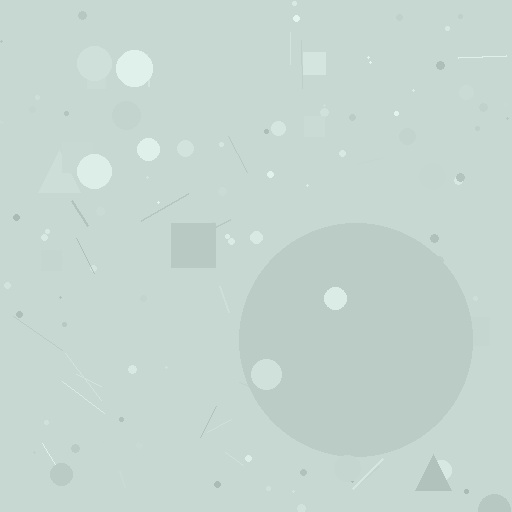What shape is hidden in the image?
A circle is hidden in the image.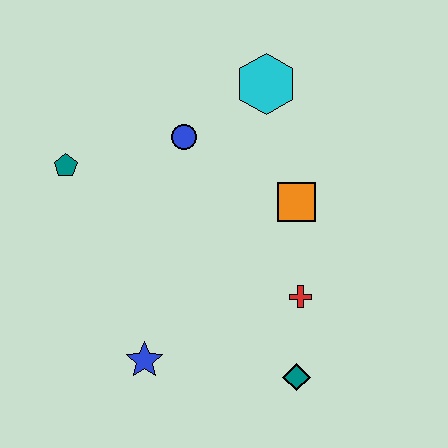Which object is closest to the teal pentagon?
The blue circle is closest to the teal pentagon.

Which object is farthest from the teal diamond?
The teal pentagon is farthest from the teal diamond.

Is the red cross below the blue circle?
Yes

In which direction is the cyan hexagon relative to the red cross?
The cyan hexagon is above the red cross.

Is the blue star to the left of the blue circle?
Yes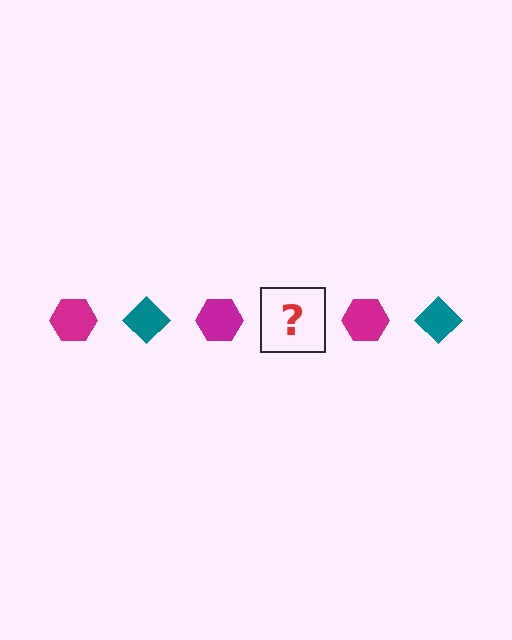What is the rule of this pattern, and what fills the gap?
The rule is that the pattern alternates between magenta hexagon and teal diamond. The gap should be filled with a teal diamond.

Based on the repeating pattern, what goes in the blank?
The blank should be a teal diamond.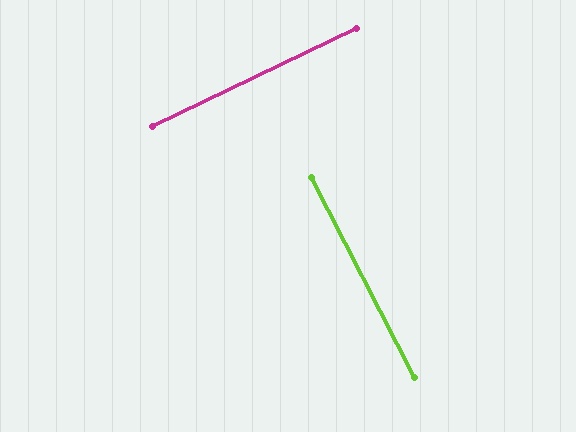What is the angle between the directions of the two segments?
Approximately 89 degrees.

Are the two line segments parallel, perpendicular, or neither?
Perpendicular — they meet at approximately 89°.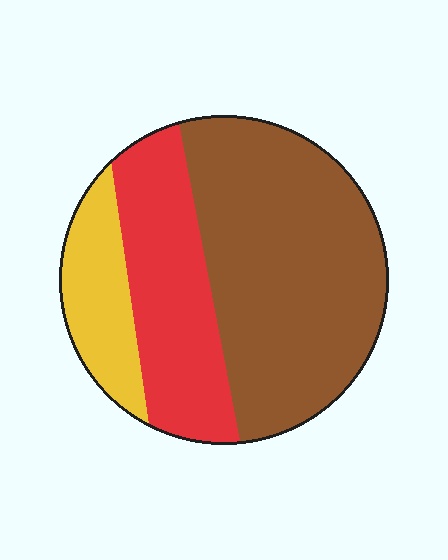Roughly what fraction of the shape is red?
Red covers around 30% of the shape.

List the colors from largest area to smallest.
From largest to smallest: brown, red, yellow.